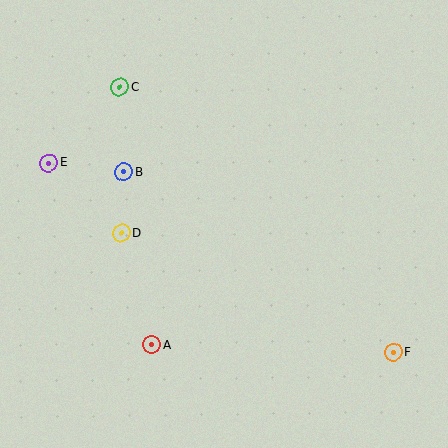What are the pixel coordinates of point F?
Point F is at (393, 352).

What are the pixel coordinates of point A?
Point A is at (152, 345).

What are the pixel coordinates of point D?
Point D is at (121, 233).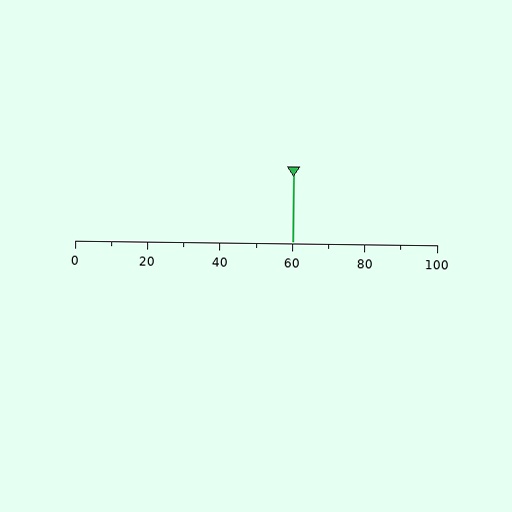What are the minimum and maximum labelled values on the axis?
The axis runs from 0 to 100.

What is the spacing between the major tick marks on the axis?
The major ticks are spaced 20 apart.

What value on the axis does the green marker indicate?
The marker indicates approximately 60.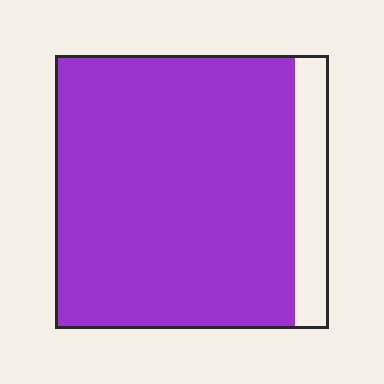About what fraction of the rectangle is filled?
About seven eighths (7/8).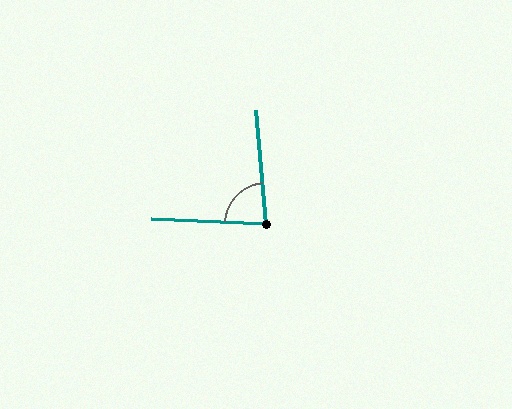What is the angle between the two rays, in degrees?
Approximately 82 degrees.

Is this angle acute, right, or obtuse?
It is acute.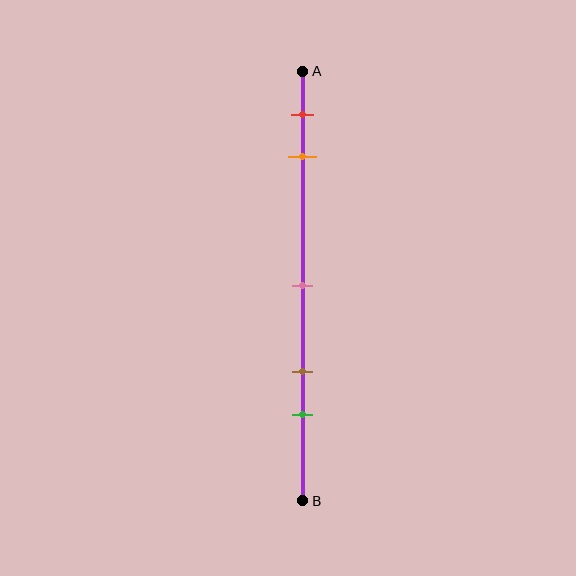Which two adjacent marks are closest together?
The red and orange marks are the closest adjacent pair.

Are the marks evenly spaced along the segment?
No, the marks are not evenly spaced.